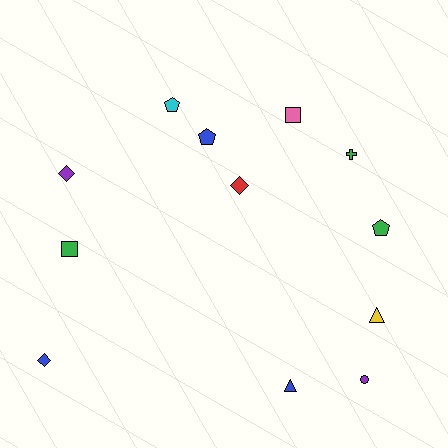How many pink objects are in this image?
There is 1 pink object.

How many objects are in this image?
There are 12 objects.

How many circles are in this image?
There is 1 circle.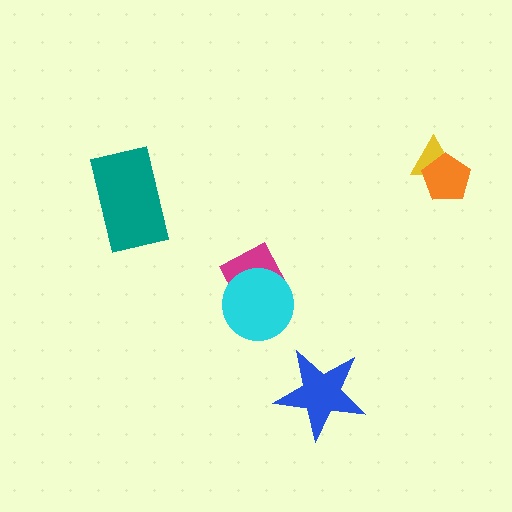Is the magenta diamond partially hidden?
Yes, it is partially covered by another shape.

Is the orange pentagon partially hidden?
No, no other shape covers it.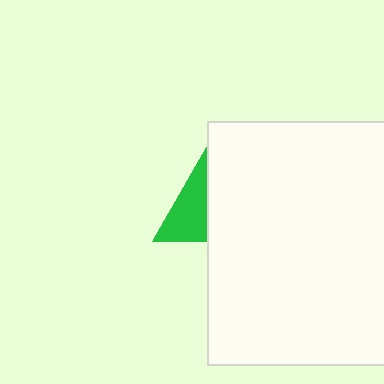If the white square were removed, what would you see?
You would see the complete green triangle.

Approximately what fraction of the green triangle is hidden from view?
Roughly 65% of the green triangle is hidden behind the white square.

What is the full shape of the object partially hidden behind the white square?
The partially hidden object is a green triangle.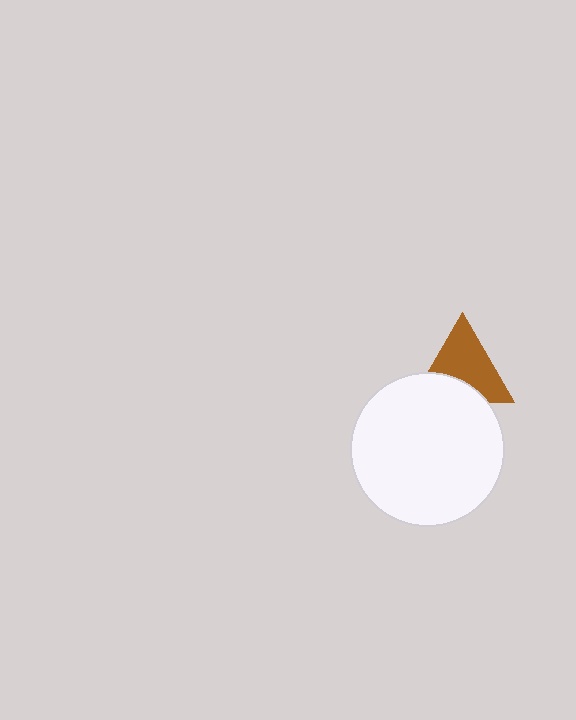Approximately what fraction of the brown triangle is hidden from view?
Roughly 34% of the brown triangle is hidden behind the white circle.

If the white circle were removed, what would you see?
You would see the complete brown triangle.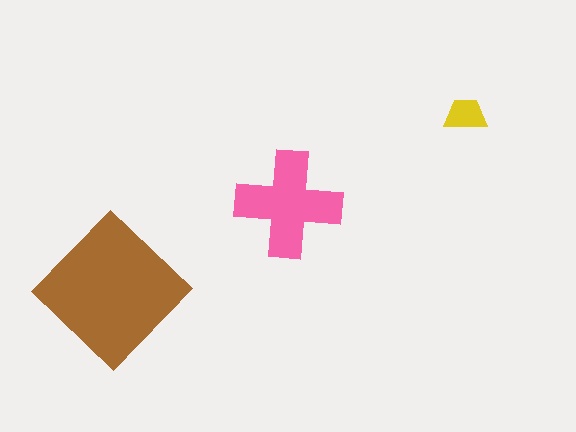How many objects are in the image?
There are 3 objects in the image.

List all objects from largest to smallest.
The brown diamond, the pink cross, the yellow trapezoid.